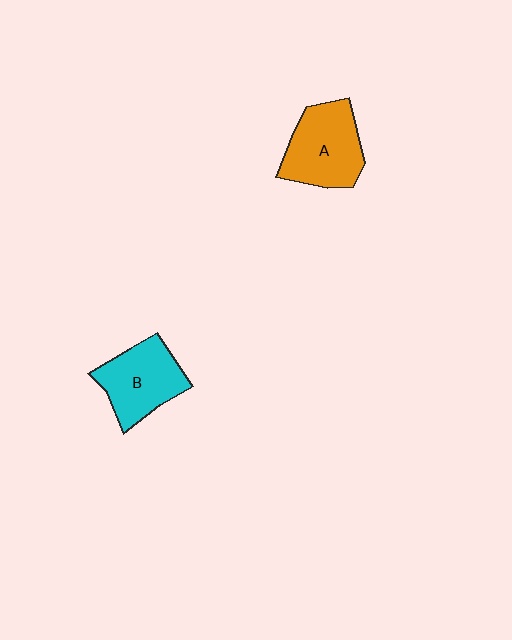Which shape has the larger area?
Shape A (orange).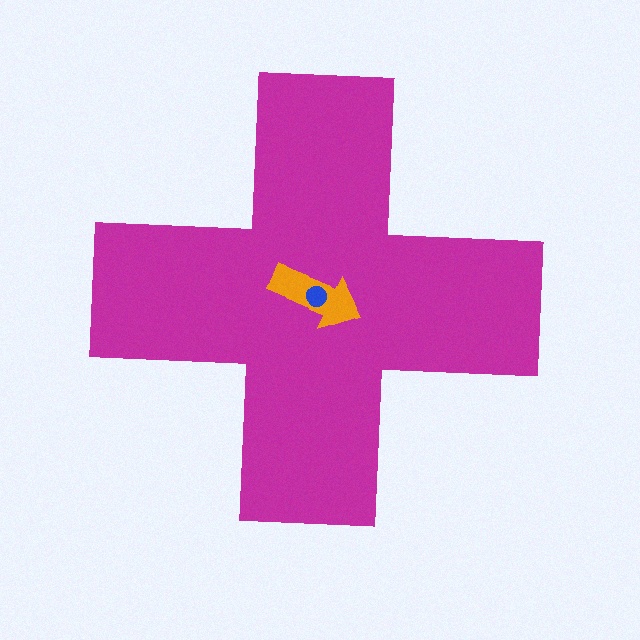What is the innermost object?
The blue circle.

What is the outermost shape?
The magenta cross.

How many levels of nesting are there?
3.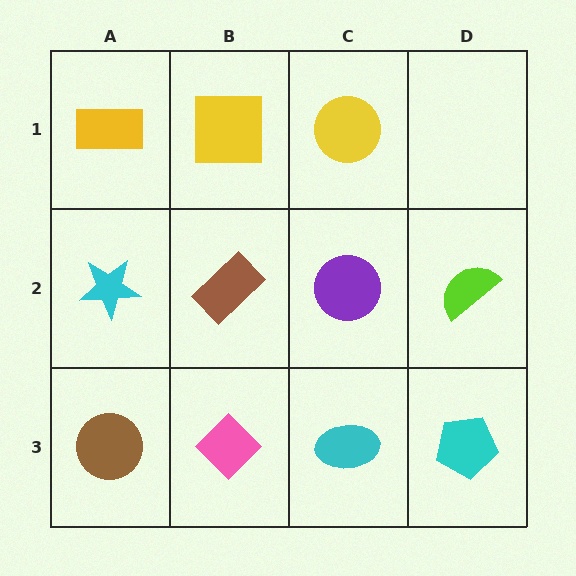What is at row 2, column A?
A cyan star.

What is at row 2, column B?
A brown rectangle.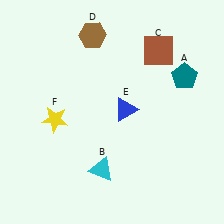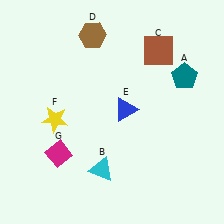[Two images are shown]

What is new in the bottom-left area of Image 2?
A magenta diamond (G) was added in the bottom-left area of Image 2.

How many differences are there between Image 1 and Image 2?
There is 1 difference between the two images.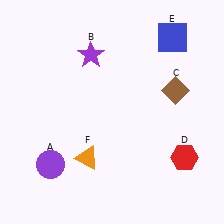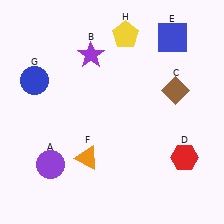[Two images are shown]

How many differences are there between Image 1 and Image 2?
There are 2 differences between the two images.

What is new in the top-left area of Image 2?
A blue circle (G) was added in the top-left area of Image 2.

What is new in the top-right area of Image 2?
A yellow pentagon (H) was added in the top-right area of Image 2.